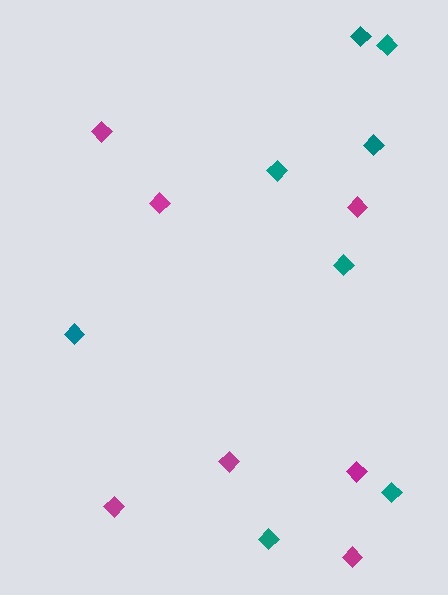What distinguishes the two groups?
There are 2 groups: one group of teal diamonds (8) and one group of magenta diamonds (7).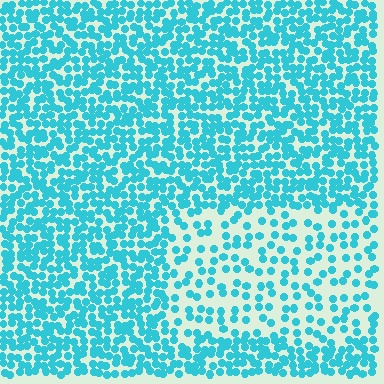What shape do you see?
I see a rectangle.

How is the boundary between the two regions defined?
The boundary is defined by a change in element density (approximately 2.3x ratio). All elements are the same color, size, and shape.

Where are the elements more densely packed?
The elements are more densely packed outside the rectangle boundary.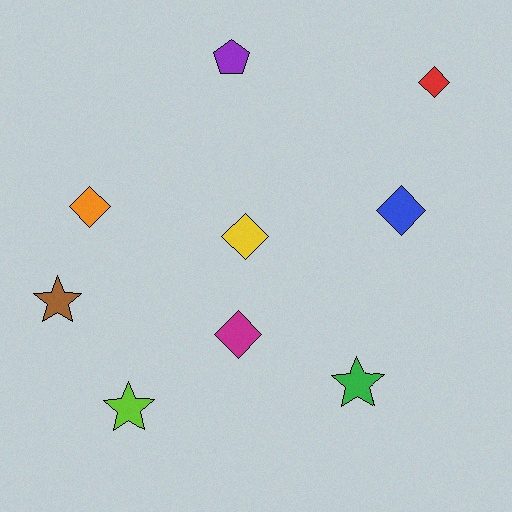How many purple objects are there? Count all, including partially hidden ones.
There is 1 purple object.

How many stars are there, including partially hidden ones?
There are 3 stars.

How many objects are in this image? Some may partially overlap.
There are 9 objects.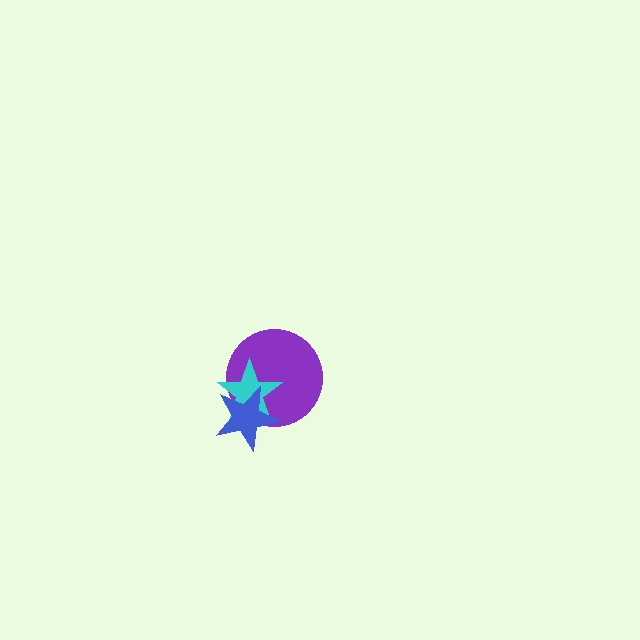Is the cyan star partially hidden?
Yes, it is partially covered by another shape.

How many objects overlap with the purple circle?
2 objects overlap with the purple circle.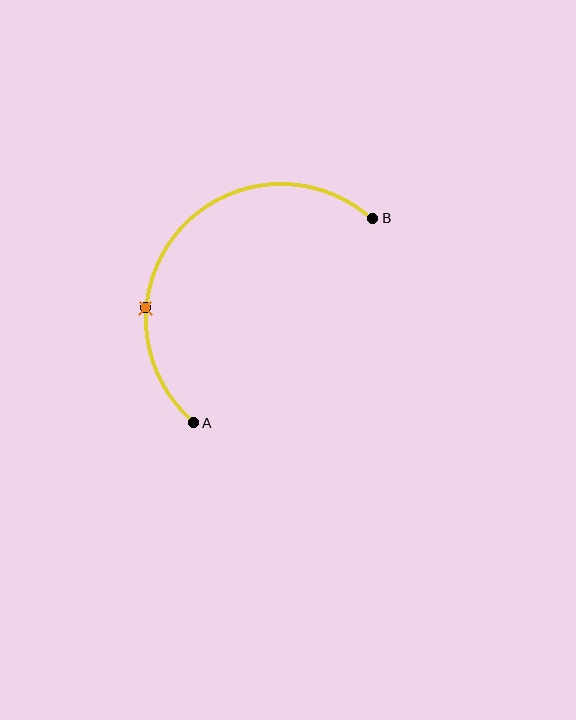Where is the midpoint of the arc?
The arc midpoint is the point on the curve farthest from the straight line joining A and B. It sits above and to the left of that line.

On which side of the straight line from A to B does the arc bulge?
The arc bulges above and to the left of the straight line connecting A and B.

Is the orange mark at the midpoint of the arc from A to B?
No. The orange mark lies on the arc but is closer to endpoint A. The arc midpoint would be at the point on the curve equidistant along the arc from both A and B.